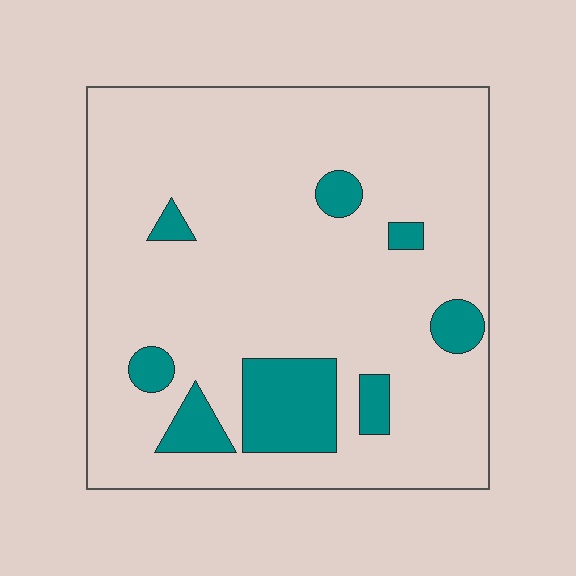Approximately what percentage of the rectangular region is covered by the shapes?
Approximately 15%.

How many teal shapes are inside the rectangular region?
8.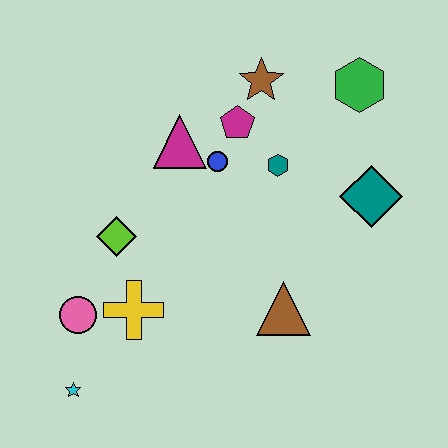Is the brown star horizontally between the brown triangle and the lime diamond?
Yes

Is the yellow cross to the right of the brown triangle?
No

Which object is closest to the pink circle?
The yellow cross is closest to the pink circle.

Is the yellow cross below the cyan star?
No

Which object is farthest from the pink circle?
The green hexagon is farthest from the pink circle.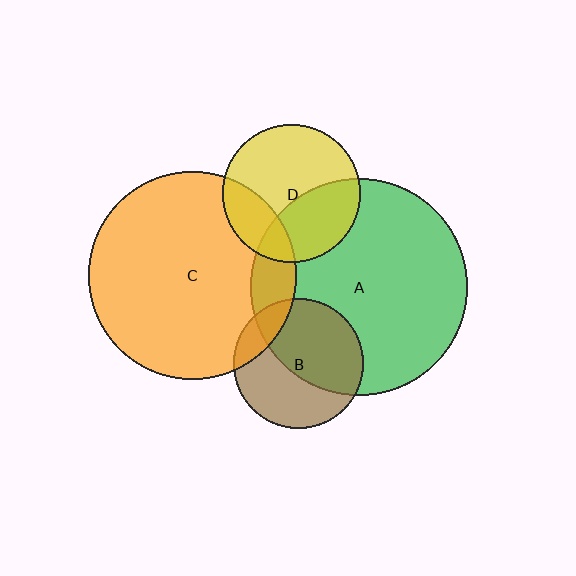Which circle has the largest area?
Circle A (green).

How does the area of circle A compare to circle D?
Approximately 2.5 times.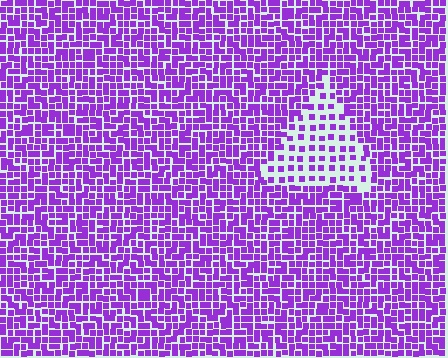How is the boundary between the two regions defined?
The boundary is defined by a change in element density (approximately 2.2x ratio). All elements are the same color, size, and shape.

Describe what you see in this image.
The image contains small purple elements arranged at two different densities. A triangle-shaped region is visible where the elements are less densely packed than the surrounding area.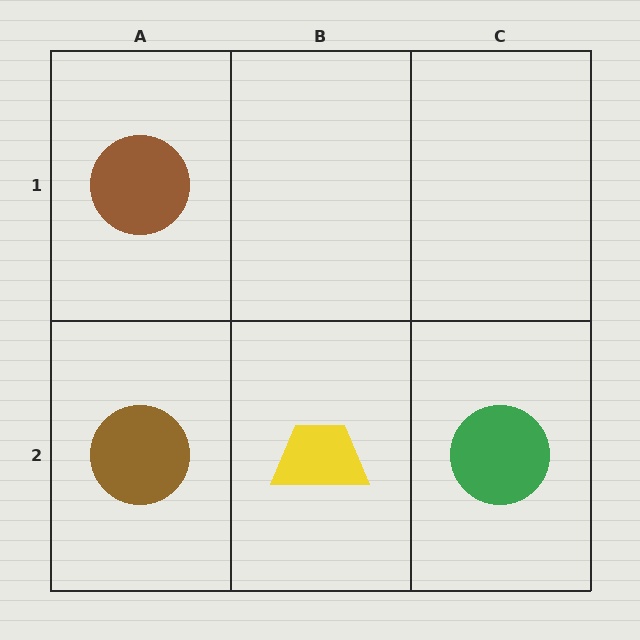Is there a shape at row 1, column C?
No, that cell is empty.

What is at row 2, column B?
A yellow trapezoid.